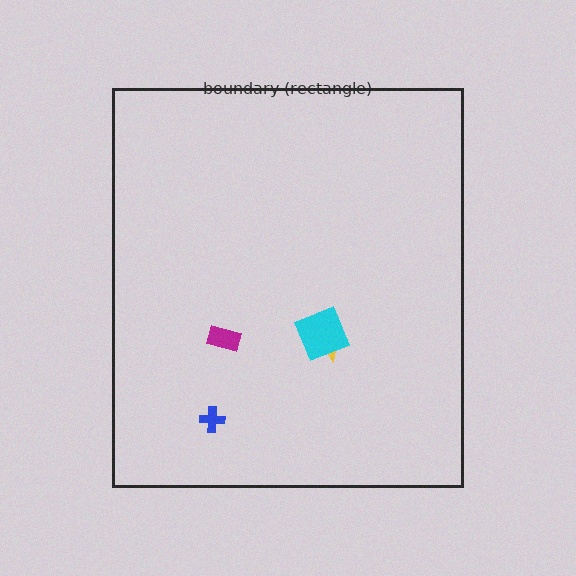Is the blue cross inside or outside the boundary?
Inside.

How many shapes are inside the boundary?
4 inside, 0 outside.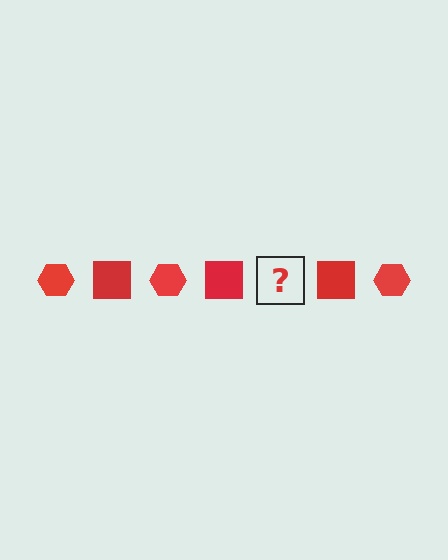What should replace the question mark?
The question mark should be replaced with a red hexagon.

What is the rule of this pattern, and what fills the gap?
The rule is that the pattern cycles through hexagon, square shapes in red. The gap should be filled with a red hexagon.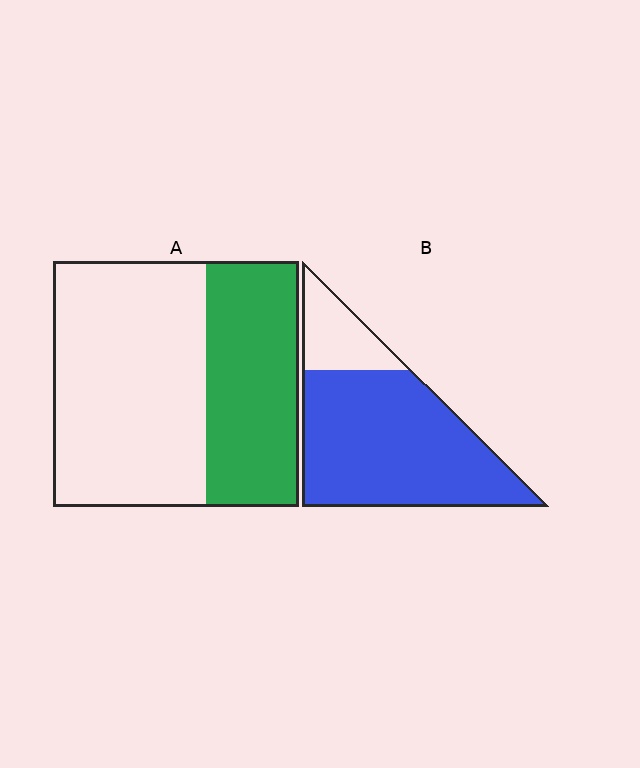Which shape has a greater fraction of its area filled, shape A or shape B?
Shape B.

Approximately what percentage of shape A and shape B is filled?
A is approximately 40% and B is approximately 80%.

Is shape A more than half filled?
No.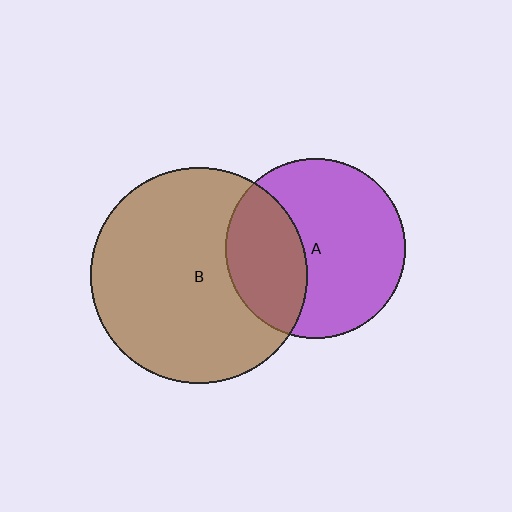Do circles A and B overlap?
Yes.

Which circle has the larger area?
Circle B (brown).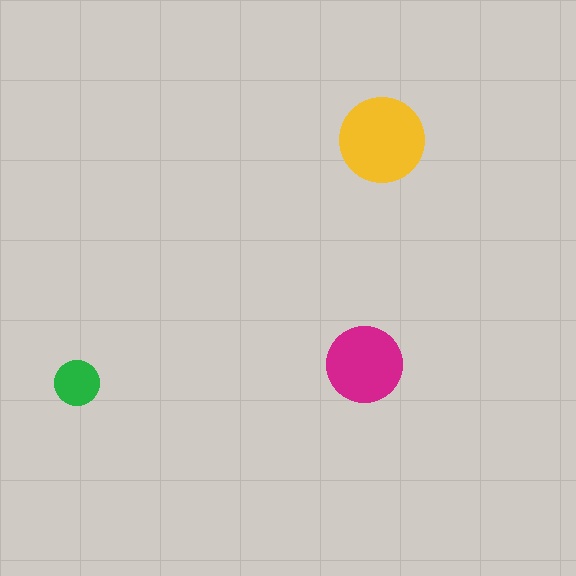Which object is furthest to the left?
The green circle is leftmost.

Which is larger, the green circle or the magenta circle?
The magenta one.